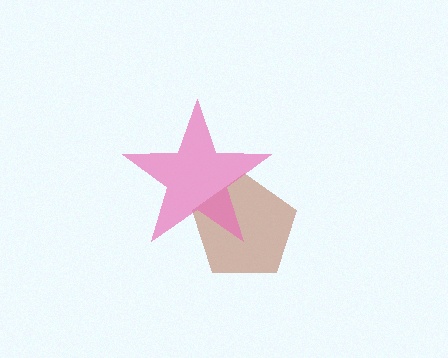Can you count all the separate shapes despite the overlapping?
Yes, there are 2 separate shapes.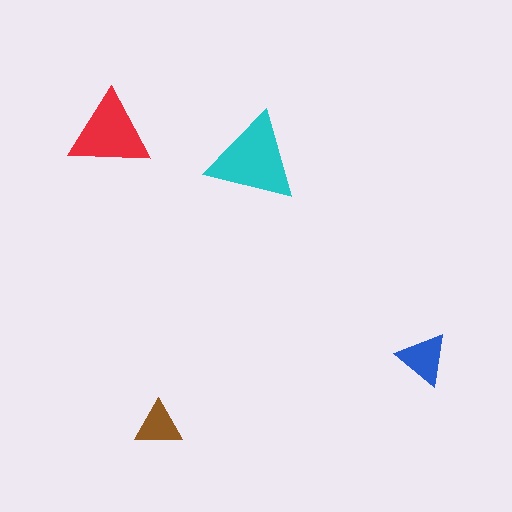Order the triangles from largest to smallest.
the cyan one, the red one, the blue one, the brown one.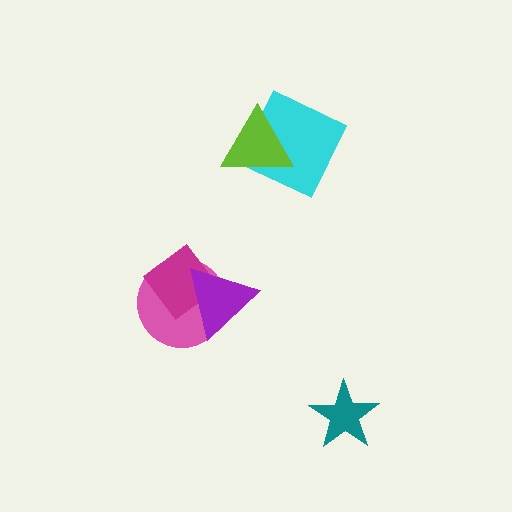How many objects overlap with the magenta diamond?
2 objects overlap with the magenta diamond.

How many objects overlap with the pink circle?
2 objects overlap with the pink circle.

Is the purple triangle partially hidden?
No, no other shape covers it.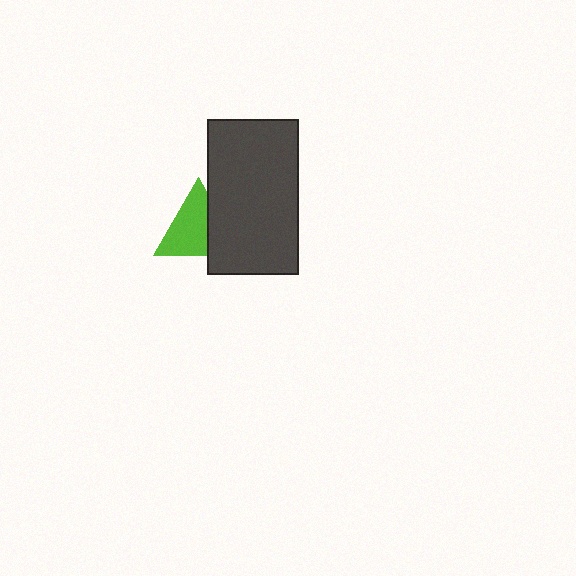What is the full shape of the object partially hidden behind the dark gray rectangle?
The partially hidden object is a lime triangle.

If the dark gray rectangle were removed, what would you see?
You would see the complete lime triangle.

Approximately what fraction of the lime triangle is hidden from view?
Roughly 32% of the lime triangle is hidden behind the dark gray rectangle.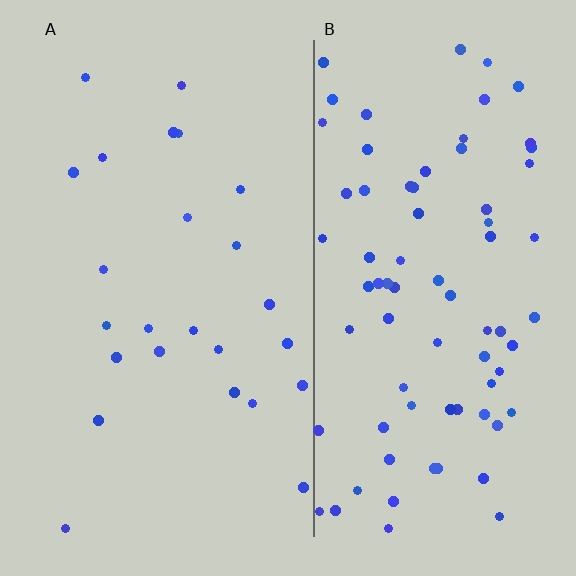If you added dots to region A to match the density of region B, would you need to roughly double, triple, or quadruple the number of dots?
Approximately triple.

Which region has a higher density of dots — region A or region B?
B (the right).